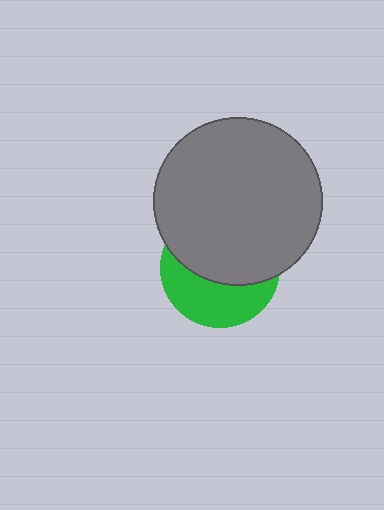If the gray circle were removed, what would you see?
You would see the complete green circle.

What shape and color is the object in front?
The object in front is a gray circle.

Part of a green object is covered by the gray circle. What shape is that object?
It is a circle.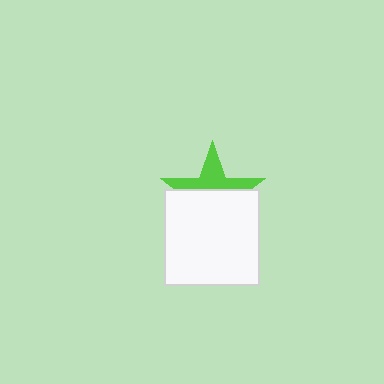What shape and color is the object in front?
The object in front is a white square.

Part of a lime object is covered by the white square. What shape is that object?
It is a star.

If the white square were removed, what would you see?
You would see the complete lime star.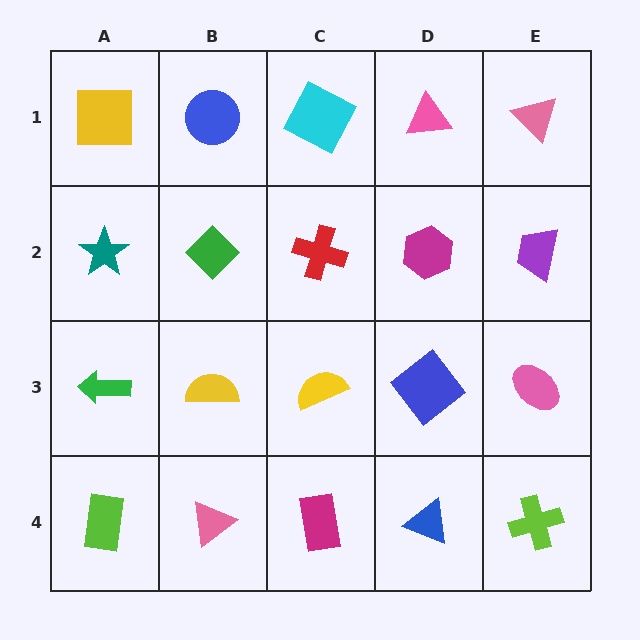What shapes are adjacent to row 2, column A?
A yellow square (row 1, column A), a green arrow (row 3, column A), a green diamond (row 2, column B).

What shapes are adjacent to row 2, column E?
A pink triangle (row 1, column E), a pink ellipse (row 3, column E), a magenta hexagon (row 2, column D).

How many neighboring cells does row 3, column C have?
4.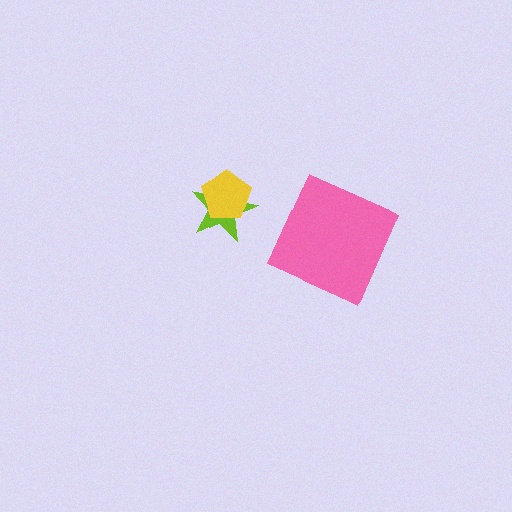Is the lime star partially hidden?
Yes, it is partially covered by another shape.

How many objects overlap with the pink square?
0 objects overlap with the pink square.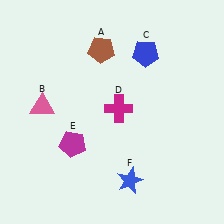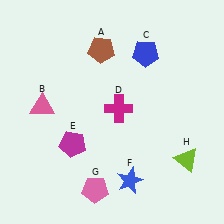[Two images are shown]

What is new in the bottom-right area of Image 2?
A lime triangle (H) was added in the bottom-right area of Image 2.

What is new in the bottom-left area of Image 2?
A pink pentagon (G) was added in the bottom-left area of Image 2.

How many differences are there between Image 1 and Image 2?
There are 2 differences between the two images.